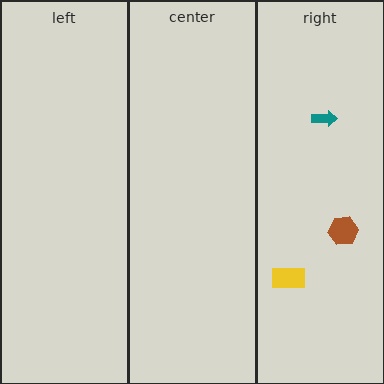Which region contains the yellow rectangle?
The right region.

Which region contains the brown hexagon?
The right region.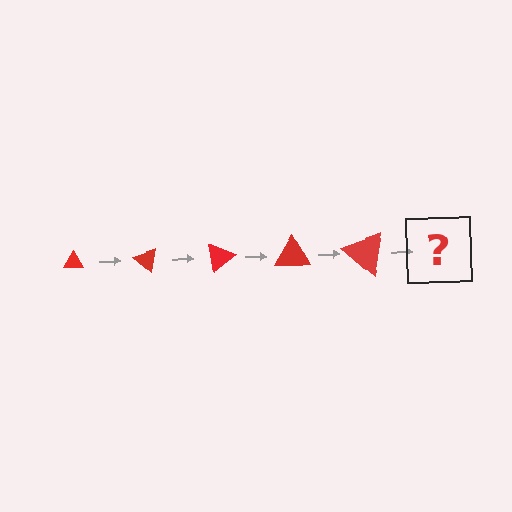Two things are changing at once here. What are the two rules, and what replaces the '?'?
The two rules are that the triangle grows larger each step and it rotates 40 degrees each step. The '?' should be a triangle, larger than the previous one and rotated 200 degrees from the start.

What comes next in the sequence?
The next element should be a triangle, larger than the previous one and rotated 200 degrees from the start.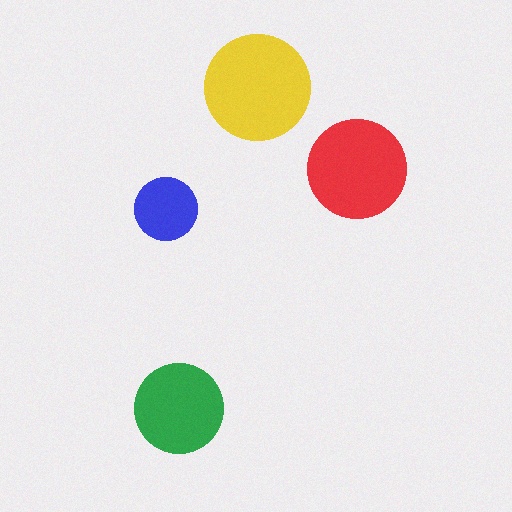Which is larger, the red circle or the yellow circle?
The yellow one.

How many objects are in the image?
There are 4 objects in the image.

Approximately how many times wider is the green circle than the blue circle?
About 1.5 times wider.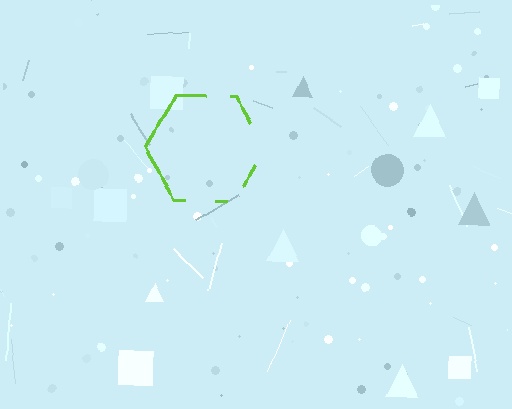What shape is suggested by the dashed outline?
The dashed outline suggests a hexagon.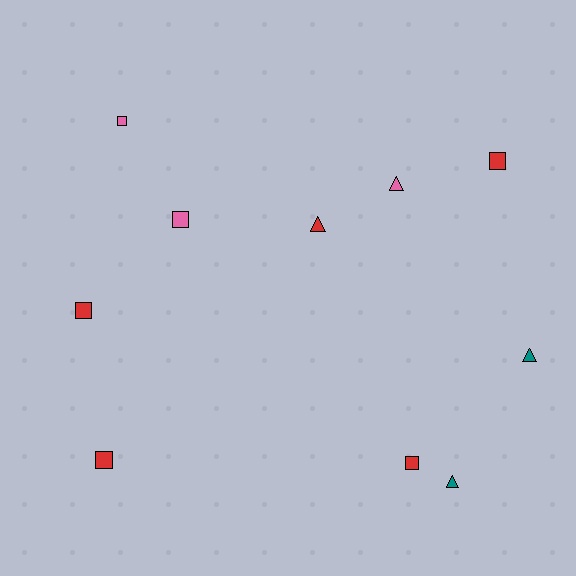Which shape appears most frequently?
Square, with 6 objects.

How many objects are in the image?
There are 10 objects.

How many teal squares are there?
There are no teal squares.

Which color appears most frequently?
Red, with 5 objects.